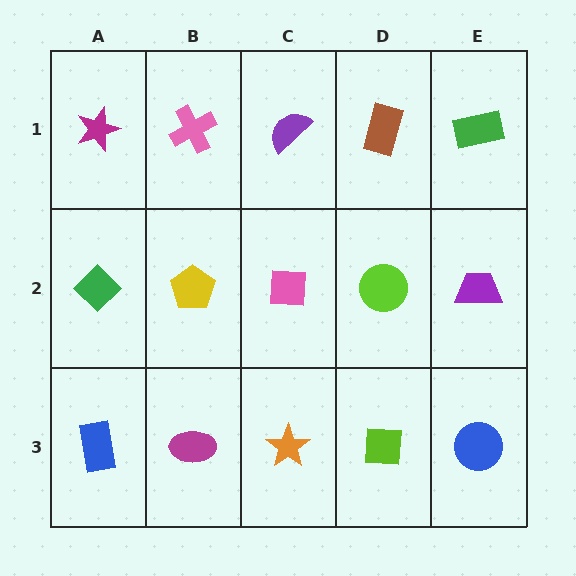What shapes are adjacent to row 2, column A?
A magenta star (row 1, column A), a blue rectangle (row 3, column A), a yellow pentagon (row 2, column B).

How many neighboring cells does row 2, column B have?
4.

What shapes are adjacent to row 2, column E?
A green rectangle (row 1, column E), a blue circle (row 3, column E), a lime circle (row 2, column D).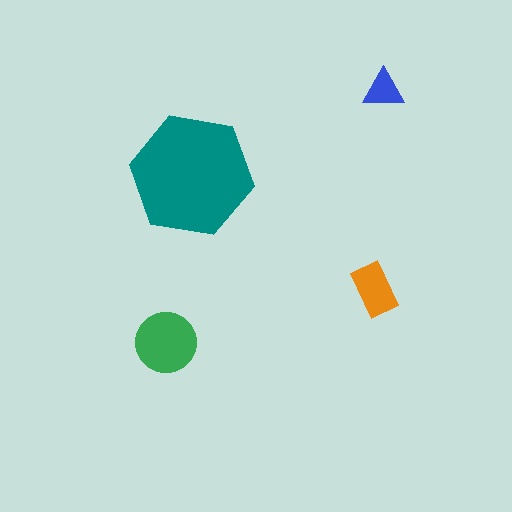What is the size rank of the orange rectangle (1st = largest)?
3rd.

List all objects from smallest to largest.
The blue triangle, the orange rectangle, the green circle, the teal hexagon.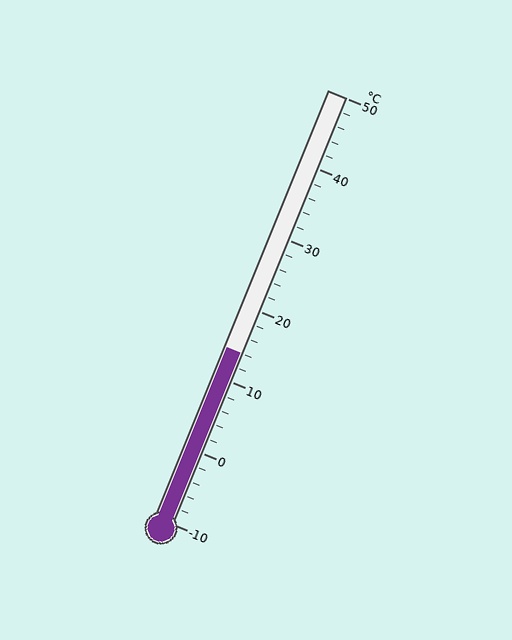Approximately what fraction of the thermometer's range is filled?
The thermometer is filled to approximately 40% of its range.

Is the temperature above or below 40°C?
The temperature is below 40°C.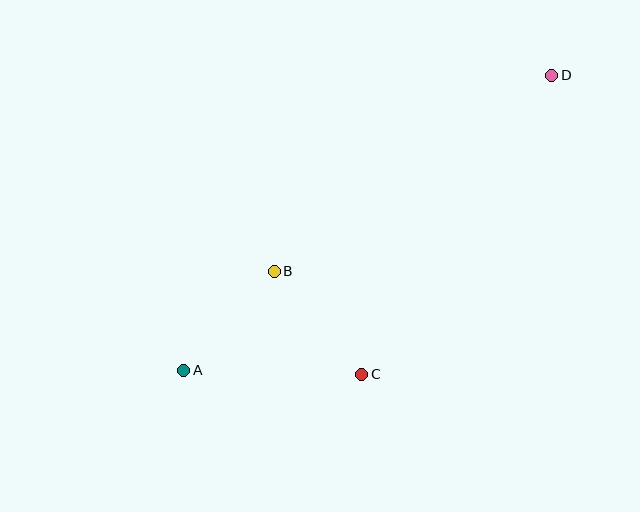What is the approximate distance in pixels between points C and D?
The distance between C and D is approximately 354 pixels.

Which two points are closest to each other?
Points A and B are closest to each other.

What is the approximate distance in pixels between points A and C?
The distance between A and C is approximately 178 pixels.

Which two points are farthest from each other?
Points A and D are farthest from each other.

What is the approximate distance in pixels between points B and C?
The distance between B and C is approximately 135 pixels.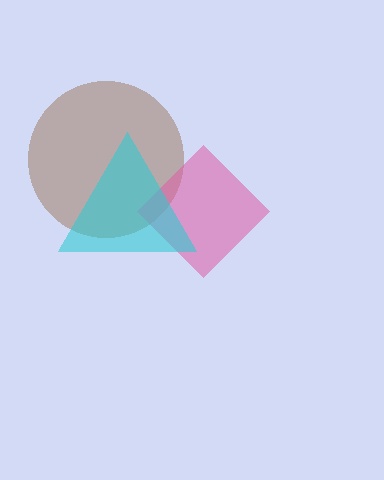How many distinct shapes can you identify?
There are 3 distinct shapes: a brown circle, a pink diamond, a cyan triangle.